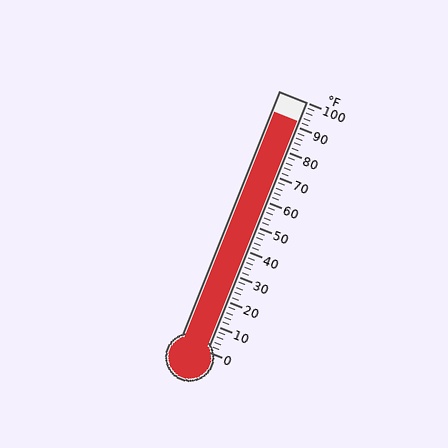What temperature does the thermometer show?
The thermometer shows approximately 92°F.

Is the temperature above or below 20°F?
The temperature is above 20°F.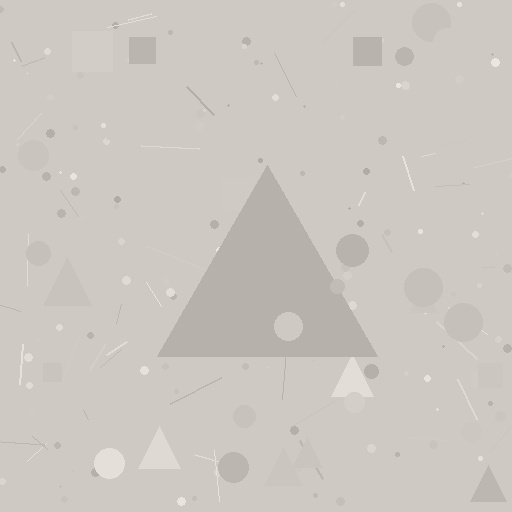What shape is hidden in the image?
A triangle is hidden in the image.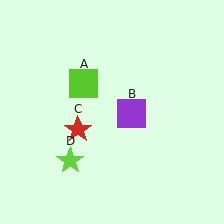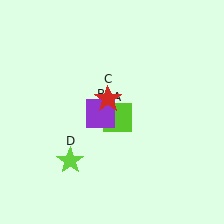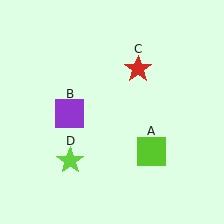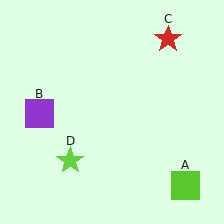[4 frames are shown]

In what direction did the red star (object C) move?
The red star (object C) moved up and to the right.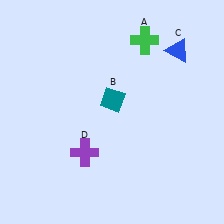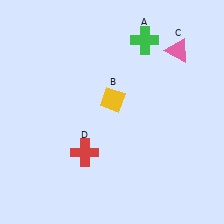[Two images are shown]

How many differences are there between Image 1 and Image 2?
There are 3 differences between the two images.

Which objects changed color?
B changed from teal to yellow. C changed from blue to pink. D changed from purple to red.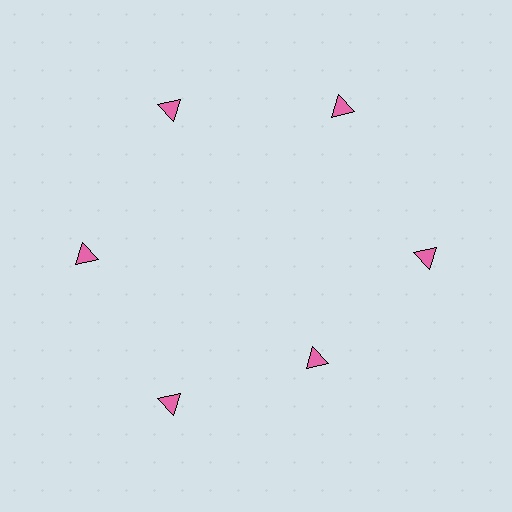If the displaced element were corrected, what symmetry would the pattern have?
It would have 6-fold rotational symmetry — the pattern would map onto itself every 60 degrees.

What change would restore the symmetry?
The symmetry would be restored by moving it outward, back onto the ring so that all 6 triangles sit at equal angles and equal distance from the center.